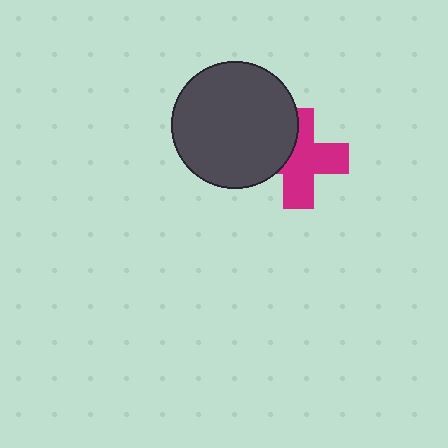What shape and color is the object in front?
The object in front is a dark gray circle.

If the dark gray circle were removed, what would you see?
You would see the complete magenta cross.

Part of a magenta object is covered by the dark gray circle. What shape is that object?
It is a cross.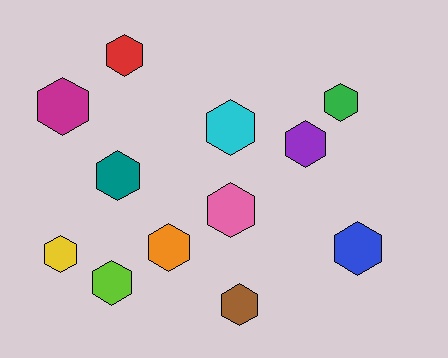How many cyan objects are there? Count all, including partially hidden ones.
There is 1 cyan object.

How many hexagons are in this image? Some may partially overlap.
There are 12 hexagons.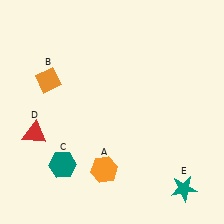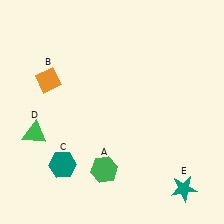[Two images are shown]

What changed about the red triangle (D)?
In Image 1, D is red. In Image 2, it changed to green.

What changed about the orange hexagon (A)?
In Image 1, A is orange. In Image 2, it changed to green.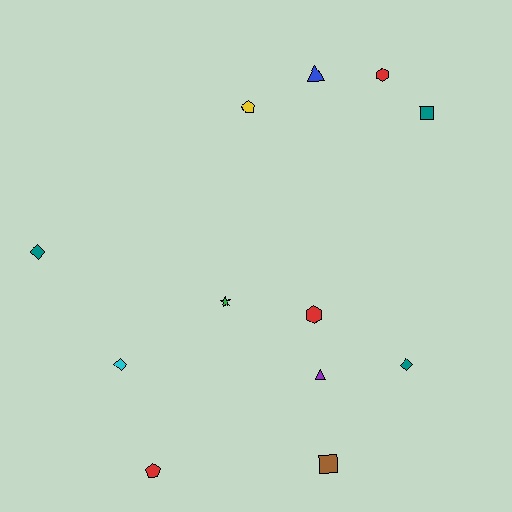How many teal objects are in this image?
There are 3 teal objects.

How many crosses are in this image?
There are no crosses.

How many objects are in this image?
There are 12 objects.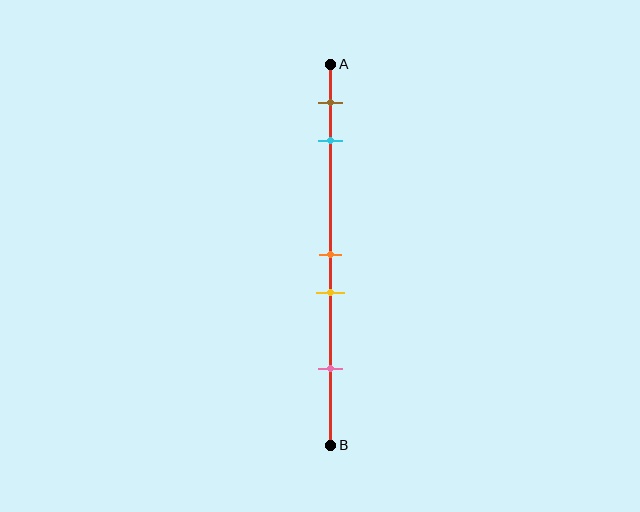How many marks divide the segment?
There are 5 marks dividing the segment.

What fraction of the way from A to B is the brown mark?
The brown mark is approximately 10% (0.1) of the way from A to B.